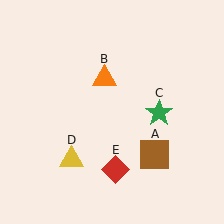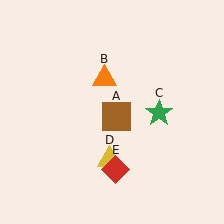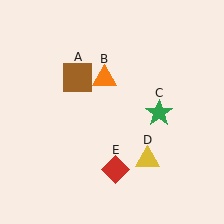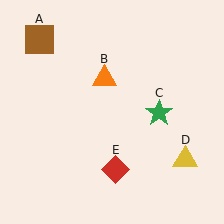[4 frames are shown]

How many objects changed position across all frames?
2 objects changed position: brown square (object A), yellow triangle (object D).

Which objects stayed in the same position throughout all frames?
Orange triangle (object B) and green star (object C) and red diamond (object E) remained stationary.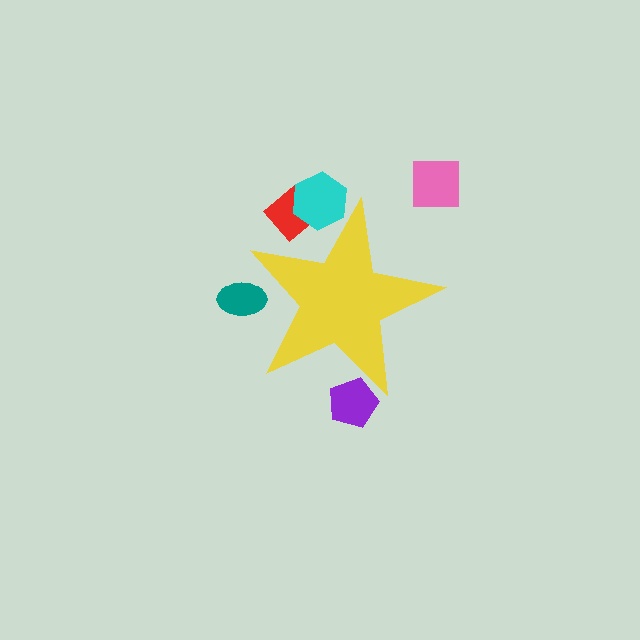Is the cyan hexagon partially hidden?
Yes, the cyan hexagon is partially hidden behind the yellow star.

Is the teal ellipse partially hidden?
Yes, the teal ellipse is partially hidden behind the yellow star.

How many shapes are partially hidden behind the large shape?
4 shapes are partially hidden.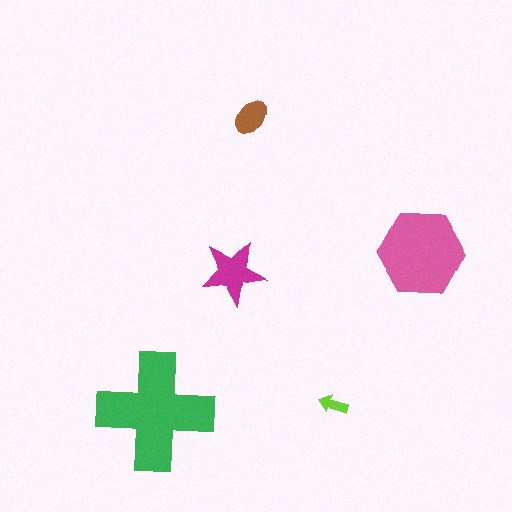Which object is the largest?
The green cross.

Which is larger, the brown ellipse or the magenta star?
The magenta star.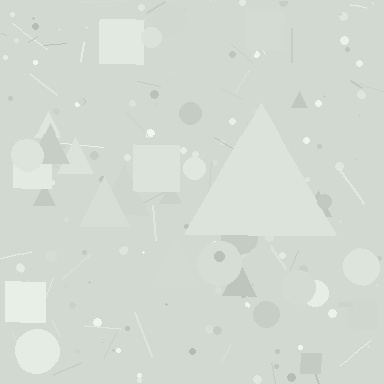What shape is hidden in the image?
A triangle is hidden in the image.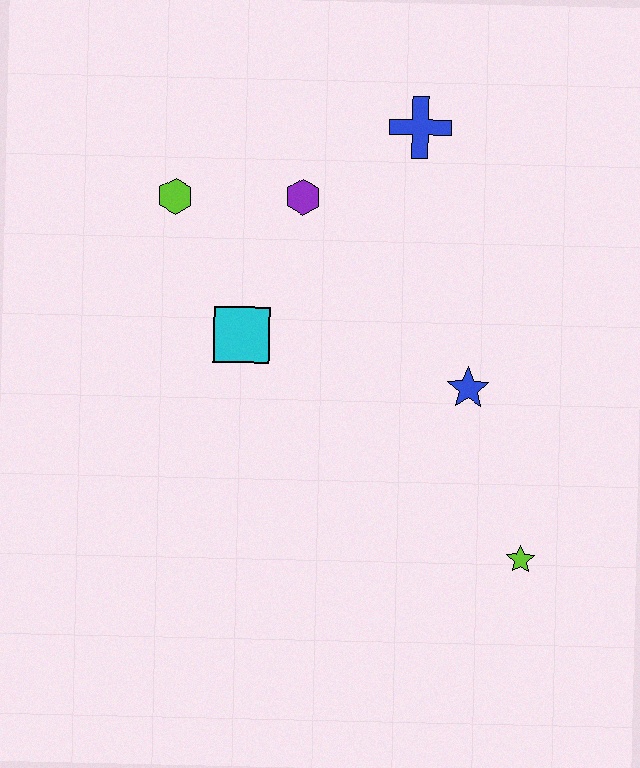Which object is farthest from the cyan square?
The lime star is farthest from the cyan square.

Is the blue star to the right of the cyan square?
Yes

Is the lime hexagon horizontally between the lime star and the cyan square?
No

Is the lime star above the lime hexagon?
No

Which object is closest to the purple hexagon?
The lime hexagon is closest to the purple hexagon.